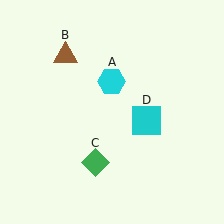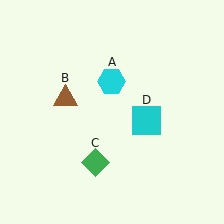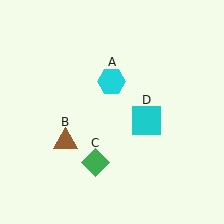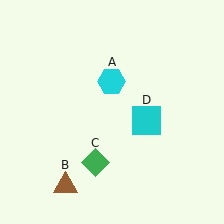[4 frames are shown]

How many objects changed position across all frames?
1 object changed position: brown triangle (object B).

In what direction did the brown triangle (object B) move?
The brown triangle (object B) moved down.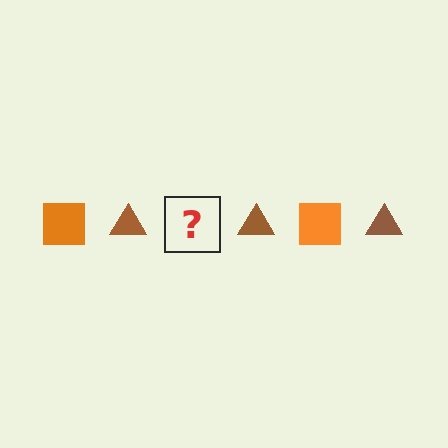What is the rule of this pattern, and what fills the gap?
The rule is that the pattern alternates between orange square and brown triangle. The gap should be filled with an orange square.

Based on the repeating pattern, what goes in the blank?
The blank should be an orange square.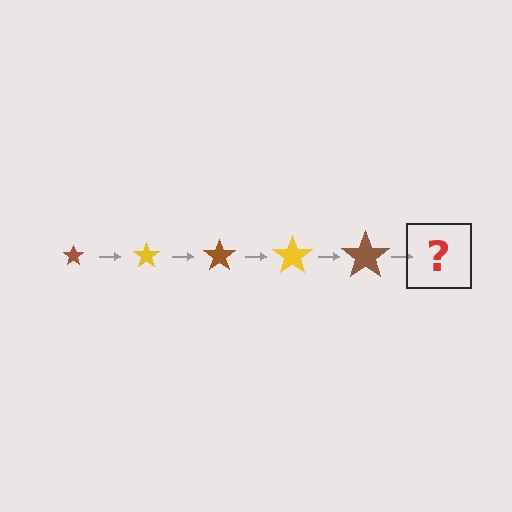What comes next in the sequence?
The next element should be a yellow star, larger than the previous one.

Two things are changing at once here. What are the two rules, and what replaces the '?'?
The two rules are that the star grows larger each step and the color cycles through brown and yellow. The '?' should be a yellow star, larger than the previous one.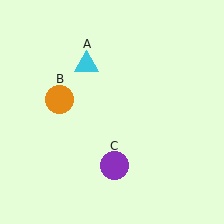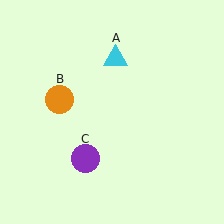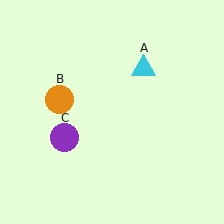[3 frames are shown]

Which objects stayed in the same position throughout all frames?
Orange circle (object B) remained stationary.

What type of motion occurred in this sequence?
The cyan triangle (object A), purple circle (object C) rotated clockwise around the center of the scene.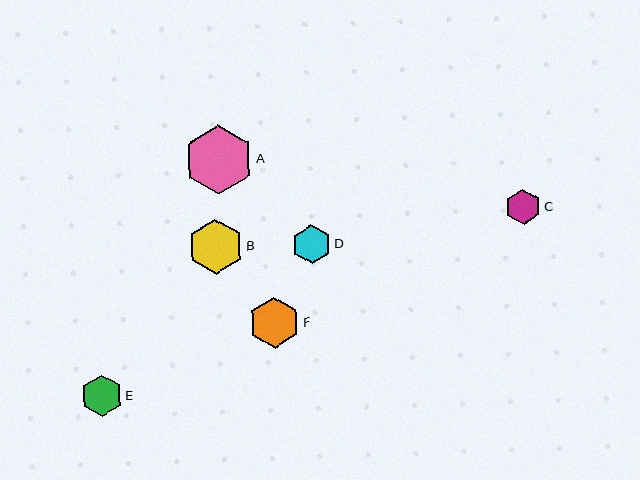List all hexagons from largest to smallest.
From largest to smallest: A, B, F, E, D, C.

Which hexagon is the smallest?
Hexagon C is the smallest with a size of approximately 35 pixels.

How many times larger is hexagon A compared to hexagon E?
Hexagon A is approximately 1.7 times the size of hexagon E.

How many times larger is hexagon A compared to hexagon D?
Hexagon A is approximately 1.8 times the size of hexagon D.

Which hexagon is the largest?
Hexagon A is the largest with a size of approximately 69 pixels.